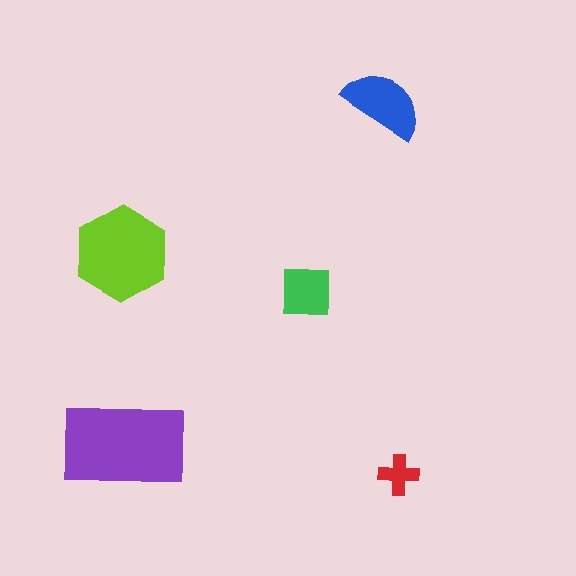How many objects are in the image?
There are 5 objects in the image.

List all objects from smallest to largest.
The red cross, the green square, the blue semicircle, the lime hexagon, the purple rectangle.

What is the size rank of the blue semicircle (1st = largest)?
3rd.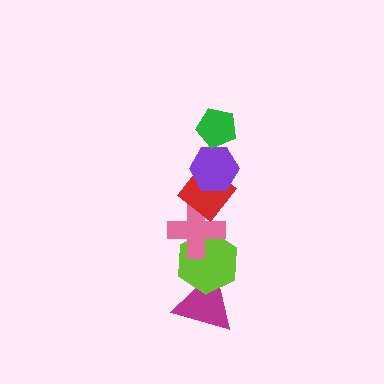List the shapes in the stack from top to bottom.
From top to bottom: the green pentagon, the purple hexagon, the red diamond, the pink cross, the lime hexagon, the magenta triangle.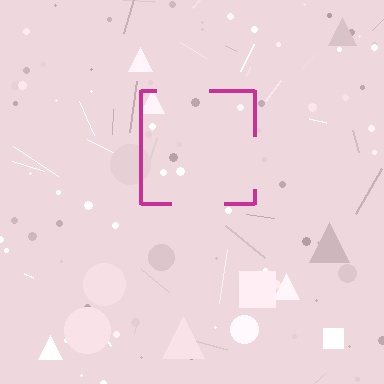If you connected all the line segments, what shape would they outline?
They would outline a square.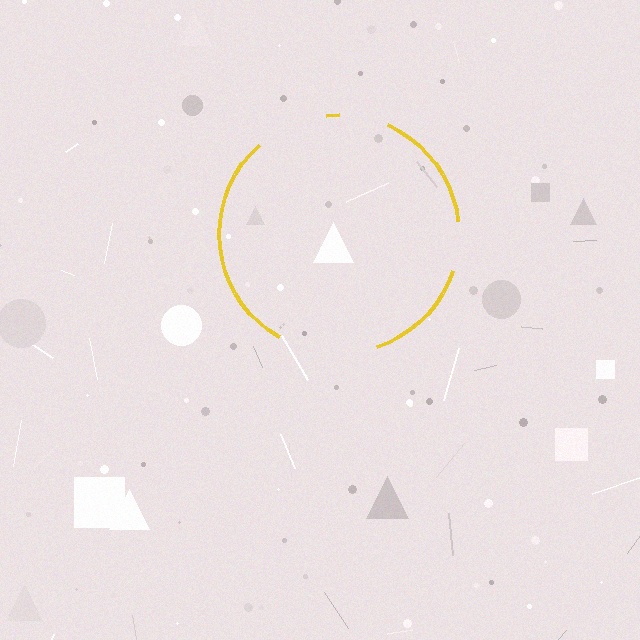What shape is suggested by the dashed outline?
The dashed outline suggests a circle.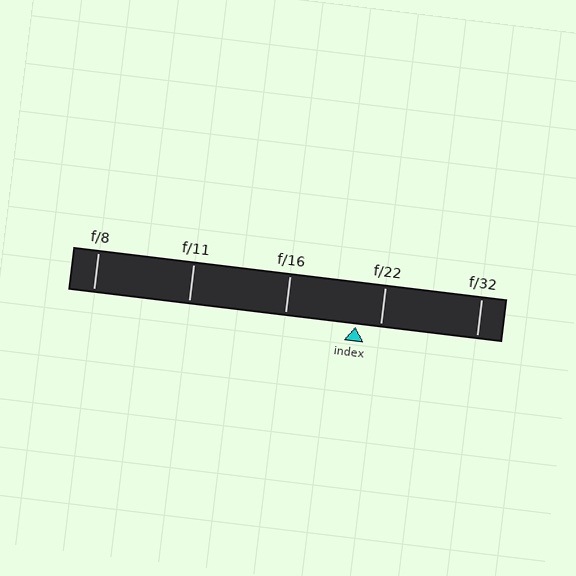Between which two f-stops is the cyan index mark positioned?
The index mark is between f/16 and f/22.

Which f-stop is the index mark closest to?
The index mark is closest to f/22.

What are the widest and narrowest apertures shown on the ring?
The widest aperture shown is f/8 and the narrowest is f/32.